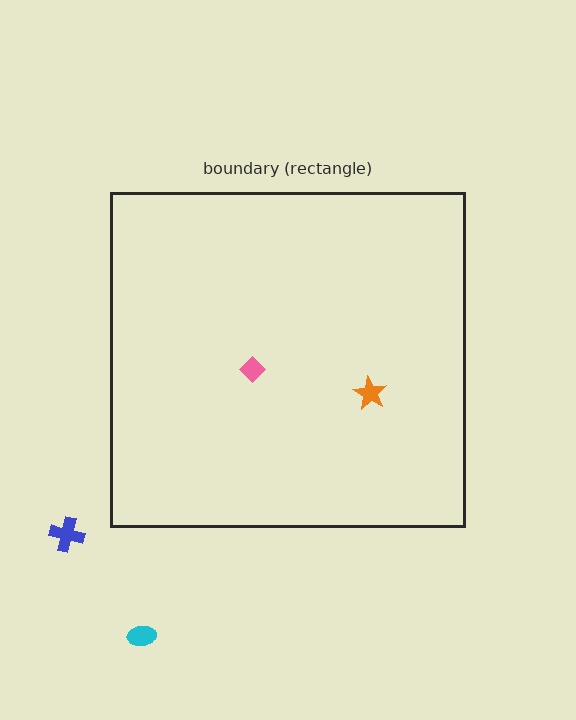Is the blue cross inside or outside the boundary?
Outside.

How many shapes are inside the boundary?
2 inside, 2 outside.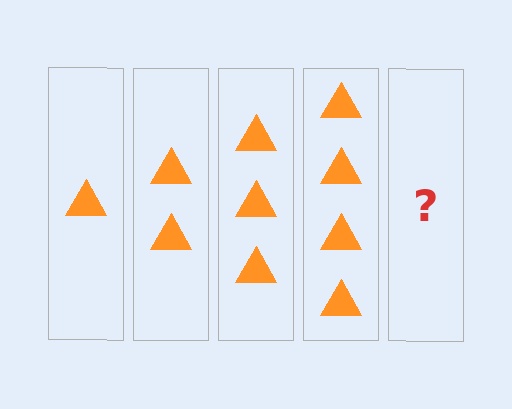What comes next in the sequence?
The next element should be 5 triangles.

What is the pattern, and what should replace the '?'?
The pattern is that each step adds one more triangle. The '?' should be 5 triangles.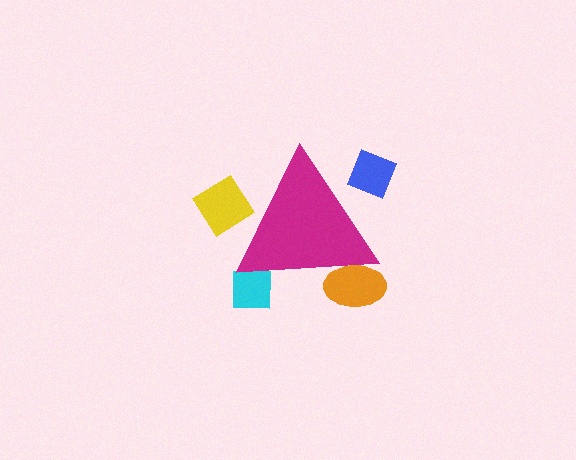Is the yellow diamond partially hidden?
Yes, the yellow diamond is partially hidden behind the magenta triangle.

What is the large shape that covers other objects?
A magenta triangle.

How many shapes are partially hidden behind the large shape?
4 shapes are partially hidden.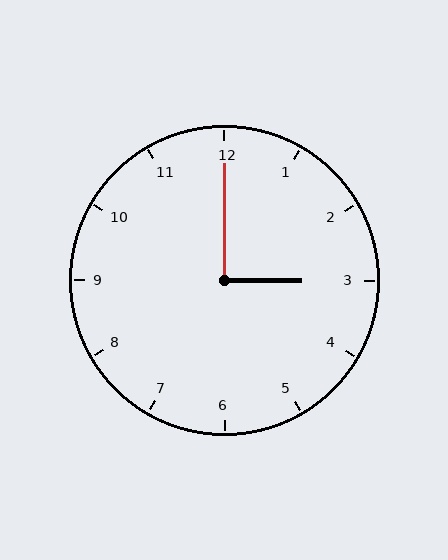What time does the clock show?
3:00.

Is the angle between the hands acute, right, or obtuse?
It is right.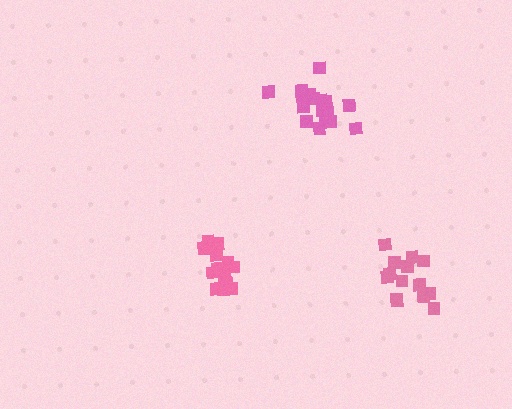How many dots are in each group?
Group 1: 14 dots, Group 2: 16 dots, Group 3: 17 dots (47 total).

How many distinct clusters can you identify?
There are 3 distinct clusters.